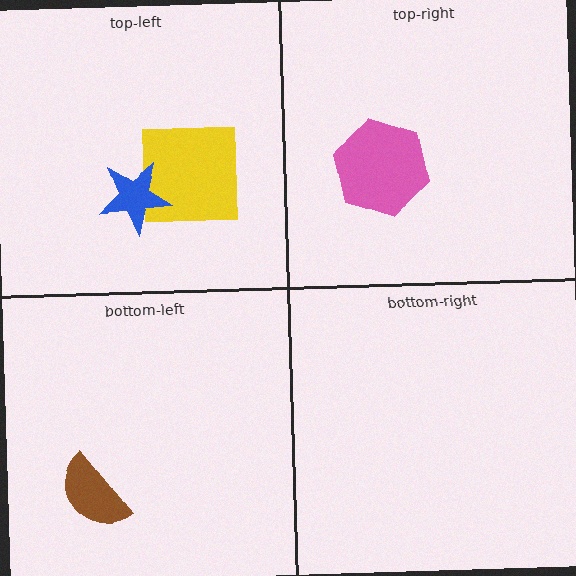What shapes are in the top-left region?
The yellow square, the blue star.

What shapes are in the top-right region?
The pink hexagon.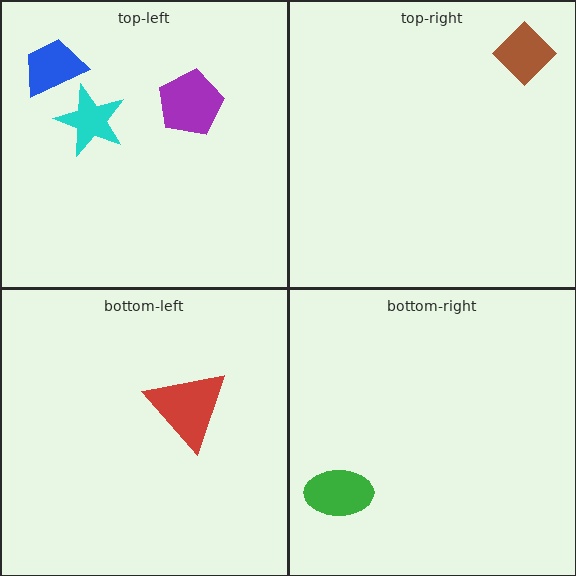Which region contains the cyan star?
The top-left region.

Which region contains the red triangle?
The bottom-left region.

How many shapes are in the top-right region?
1.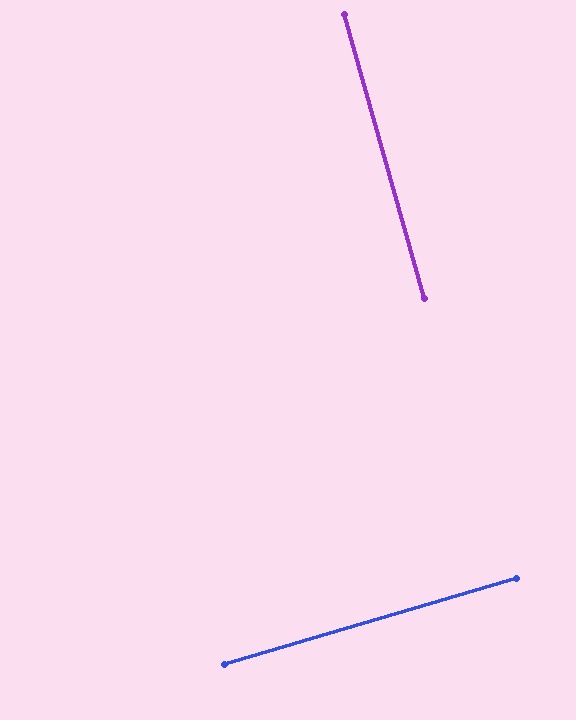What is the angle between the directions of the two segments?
Approximately 89 degrees.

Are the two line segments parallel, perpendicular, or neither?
Perpendicular — they meet at approximately 89°.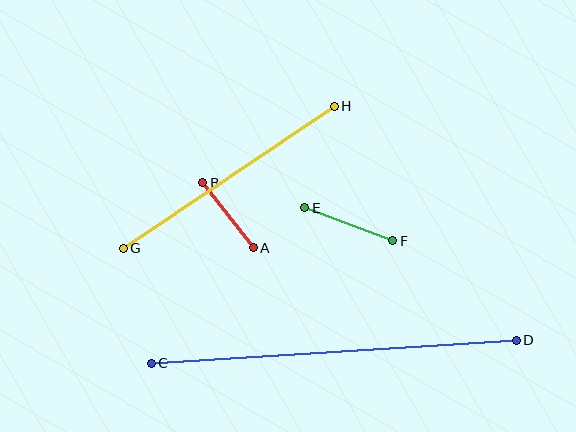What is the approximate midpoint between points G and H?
The midpoint is at approximately (229, 177) pixels.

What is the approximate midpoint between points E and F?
The midpoint is at approximately (349, 224) pixels.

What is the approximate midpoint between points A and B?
The midpoint is at approximately (228, 215) pixels.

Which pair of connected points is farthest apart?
Points C and D are farthest apart.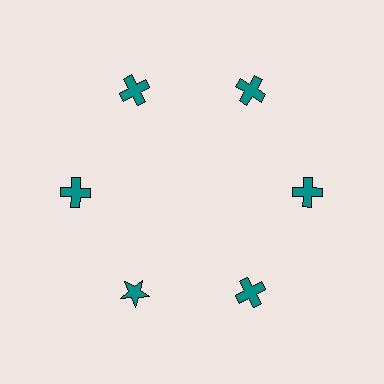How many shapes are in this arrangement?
There are 6 shapes arranged in a ring pattern.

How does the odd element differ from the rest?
It has a different shape: star instead of cross.